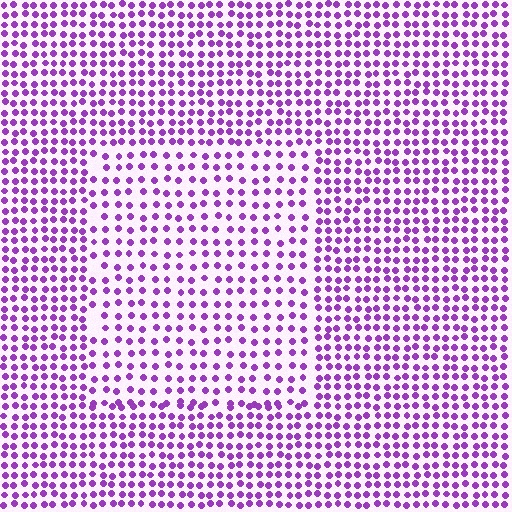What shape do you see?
I see a rectangle.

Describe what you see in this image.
The image contains small purple elements arranged at two different densities. A rectangle-shaped region is visible where the elements are less densely packed than the surrounding area.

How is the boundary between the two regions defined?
The boundary is defined by a change in element density (approximately 1.6x ratio). All elements are the same color, size, and shape.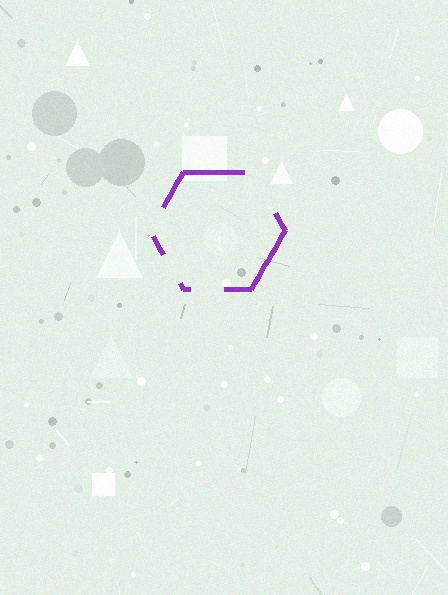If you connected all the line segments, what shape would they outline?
They would outline a hexagon.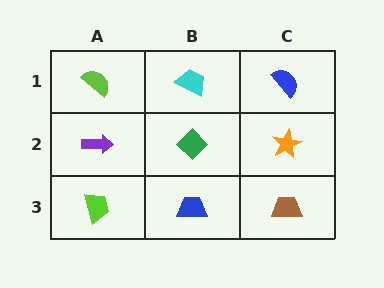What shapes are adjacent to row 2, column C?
A blue semicircle (row 1, column C), a brown trapezoid (row 3, column C), a green diamond (row 2, column B).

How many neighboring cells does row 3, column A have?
2.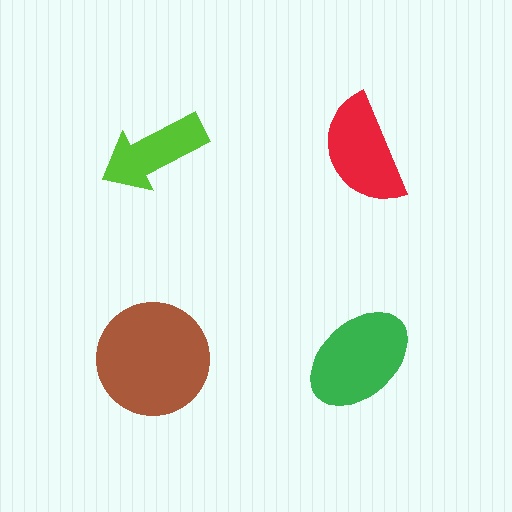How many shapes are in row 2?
2 shapes.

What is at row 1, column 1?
A lime arrow.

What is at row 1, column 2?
A red semicircle.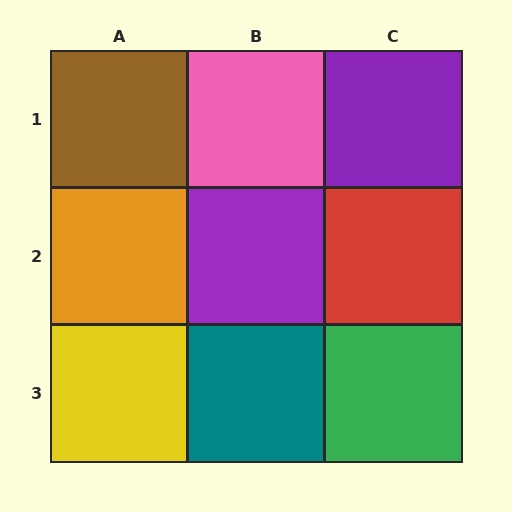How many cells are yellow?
1 cell is yellow.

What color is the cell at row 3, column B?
Teal.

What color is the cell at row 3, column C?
Green.